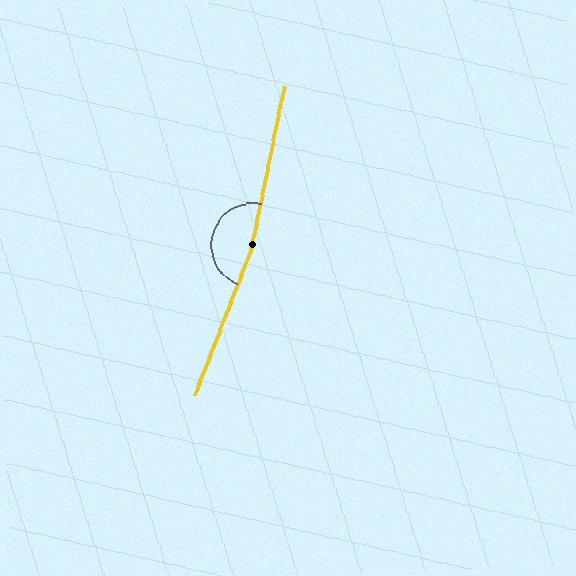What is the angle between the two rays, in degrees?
Approximately 170 degrees.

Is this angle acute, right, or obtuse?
It is obtuse.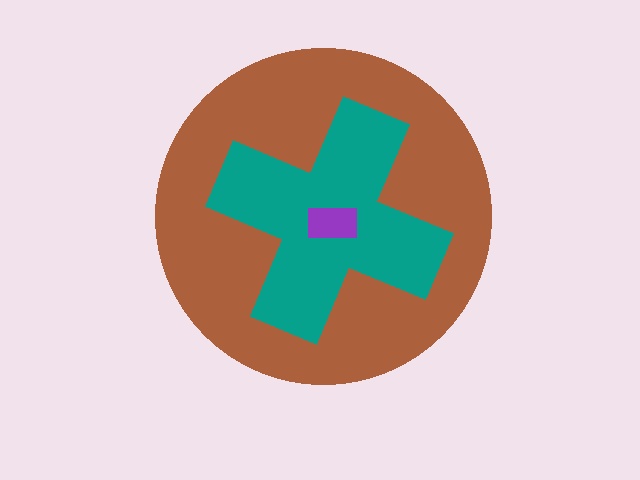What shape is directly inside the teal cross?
The purple rectangle.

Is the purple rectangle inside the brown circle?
Yes.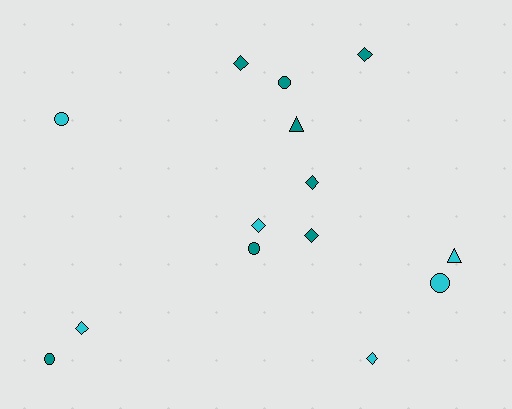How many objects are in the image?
There are 14 objects.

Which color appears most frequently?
Teal, with 8 objects.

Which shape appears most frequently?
Diamond, with 7 objects.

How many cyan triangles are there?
There is 1 cyan triangle.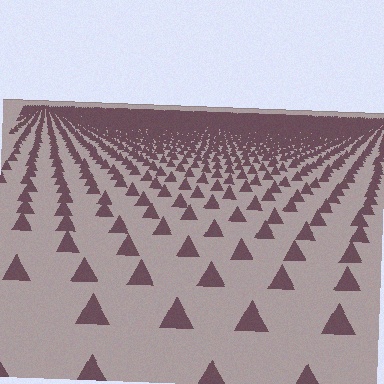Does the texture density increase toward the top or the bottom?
Density increases toward the top.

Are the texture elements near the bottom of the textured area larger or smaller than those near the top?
Larger. Near the bottom, elements are closer to the viewer and appear at a bigger on-screen size.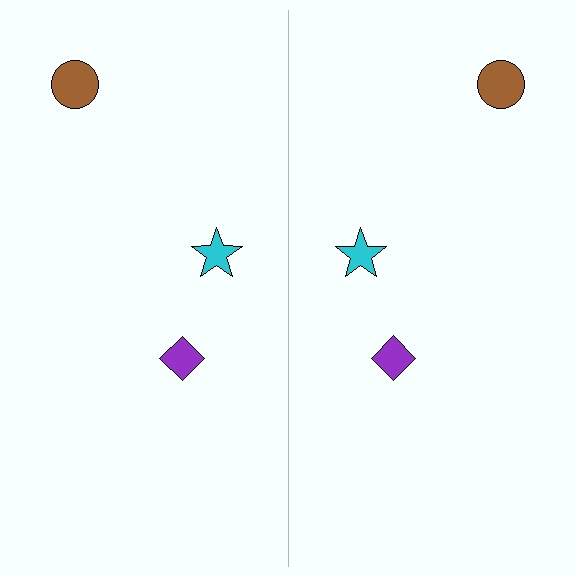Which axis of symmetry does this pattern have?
The pattern has a vertical axis of symmetry running through the center of the image.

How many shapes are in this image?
There are 6 shapes in this image.